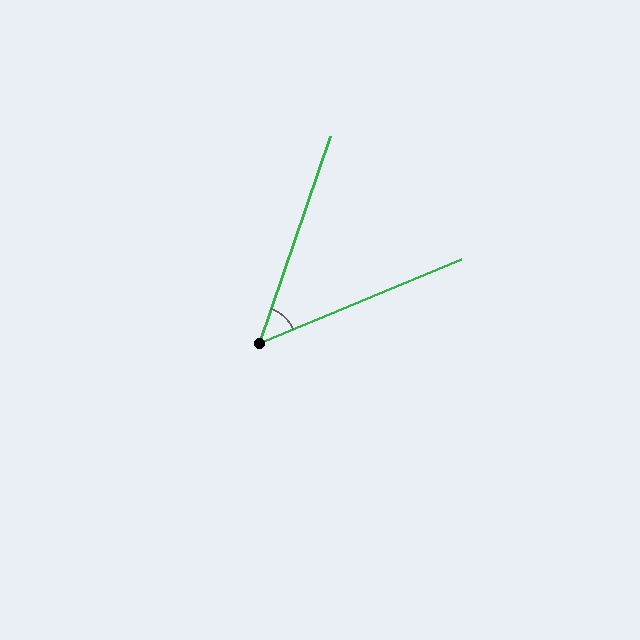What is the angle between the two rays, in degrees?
Approximately 48 degrees.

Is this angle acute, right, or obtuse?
It is acute.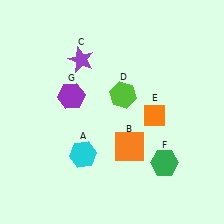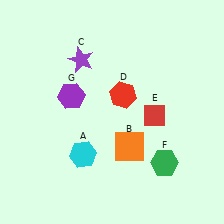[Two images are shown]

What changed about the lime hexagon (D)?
In Image 1, D is lime. In Image 2, it changed to red.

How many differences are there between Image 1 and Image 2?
There are 2 differences between the two images.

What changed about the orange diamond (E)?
In Image 1, E is orange. In Image 2, it changed to red.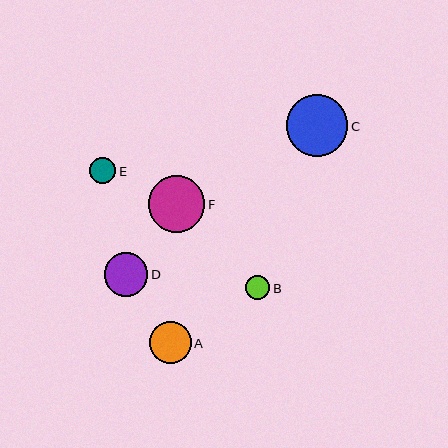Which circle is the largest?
Circle C is the largest with a size of approximately 62 pixels.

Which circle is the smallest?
Circle B is the smallest with a size of approximately 24 pixels.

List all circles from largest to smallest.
From largest to smallest: C, F, D, A, E, B.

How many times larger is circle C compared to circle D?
Circle C is approximately 1.4 times the size of circle D.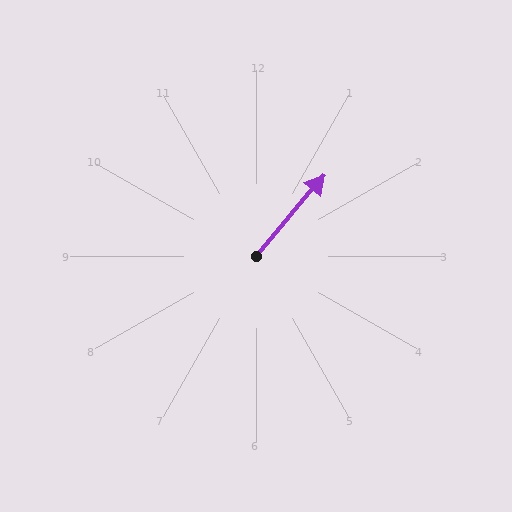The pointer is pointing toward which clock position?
Roughly 1 o'clock.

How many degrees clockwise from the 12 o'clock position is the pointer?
Approximately 40 degrees.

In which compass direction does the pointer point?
Northeast.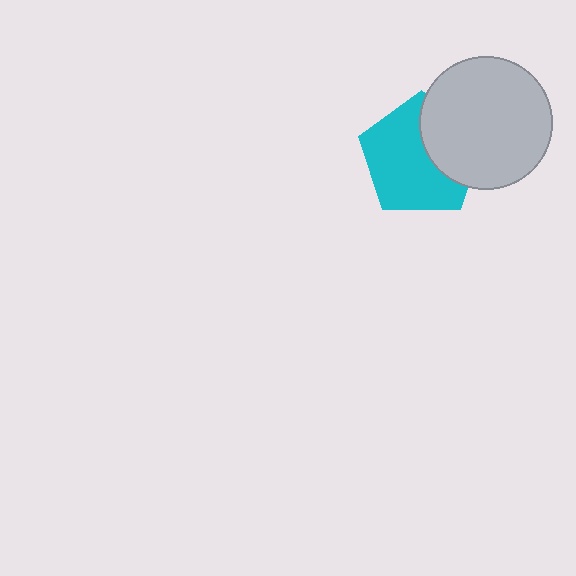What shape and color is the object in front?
The object in front is a light gray circle.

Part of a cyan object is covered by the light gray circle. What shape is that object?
It is a pentagon.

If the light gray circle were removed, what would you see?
You would see the complete cyan pentagon.